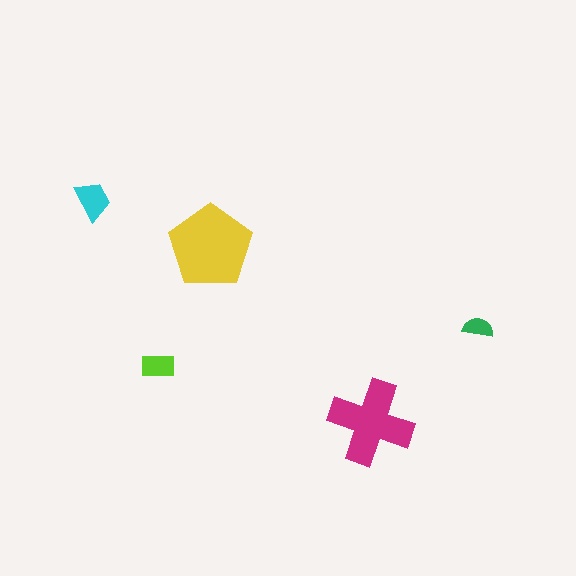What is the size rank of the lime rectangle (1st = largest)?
4th.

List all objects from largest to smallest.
The yellow pentagon, the magenta cross, the cyan trapezoid, the lime rectangle, the green semicircle.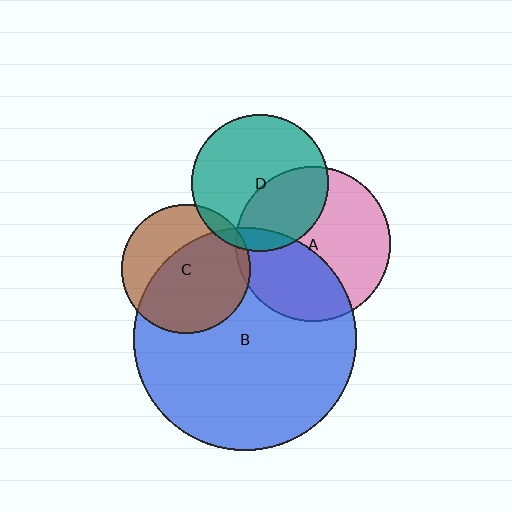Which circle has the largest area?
Circle B (blue).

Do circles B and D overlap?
Yes.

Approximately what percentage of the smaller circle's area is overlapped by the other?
Approximately 10%.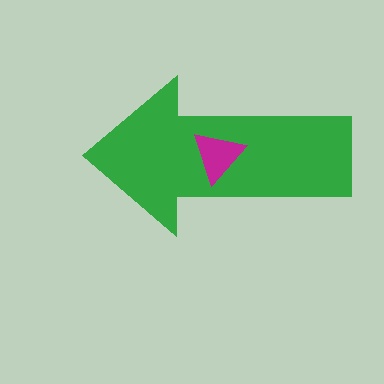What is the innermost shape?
The magenta triangle.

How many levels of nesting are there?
2.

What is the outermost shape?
The green arrow.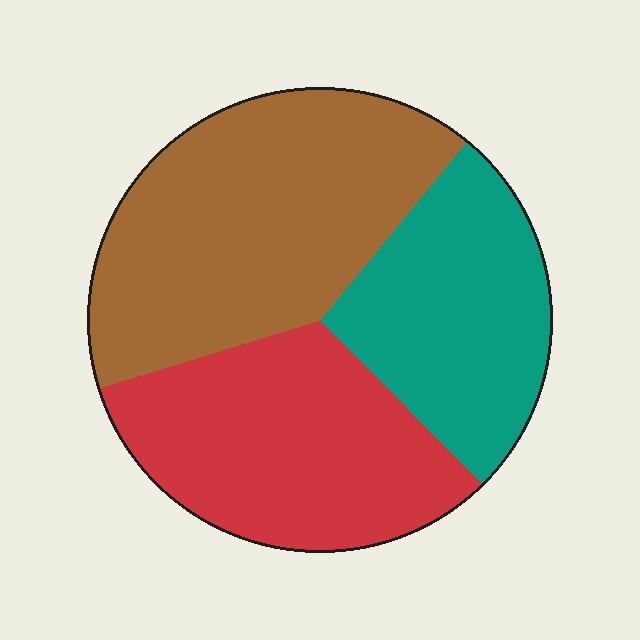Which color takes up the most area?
Brown, at roughly 40%.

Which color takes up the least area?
Teal, at roughly 25%.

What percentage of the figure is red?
Red covers 33% of the figure.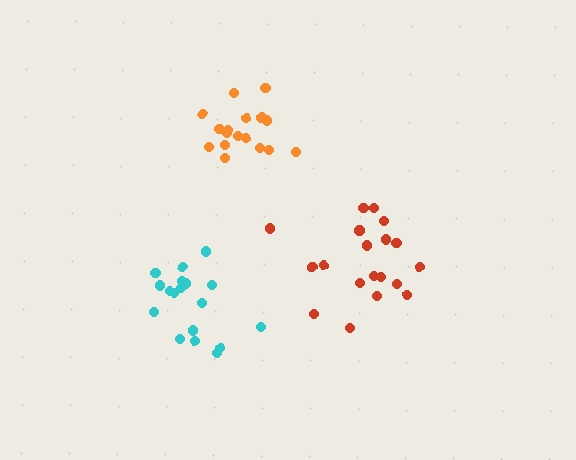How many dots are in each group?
Group 1: 18 dots, Group 2: 19 dots, Group 3: 17 dots (54 total).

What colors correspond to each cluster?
The clusters are colored: cyan, red, orange.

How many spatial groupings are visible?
There are 3 spatial groupings.